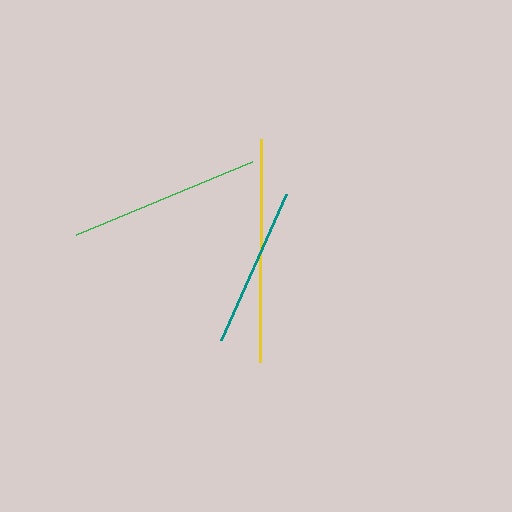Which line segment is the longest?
The yellow line is the longest at approximately 223 pixels.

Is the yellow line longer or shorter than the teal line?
The yellow line is longer than the teal line.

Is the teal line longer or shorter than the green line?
The green line is longer than the teal line.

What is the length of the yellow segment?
The yellow segment is approximately 223 pixels long.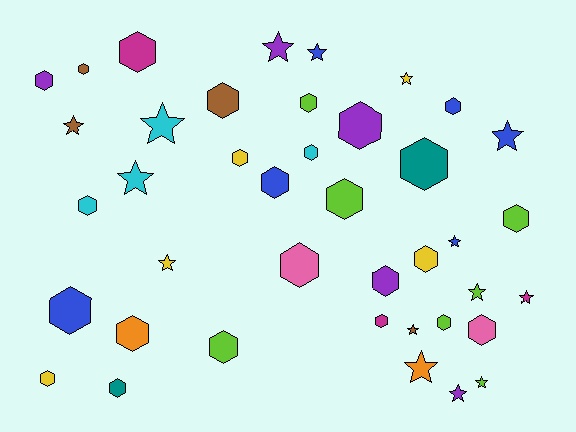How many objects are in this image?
There are 40 objects.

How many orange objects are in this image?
There are 2 orange objects.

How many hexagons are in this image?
There are 25 hexagons.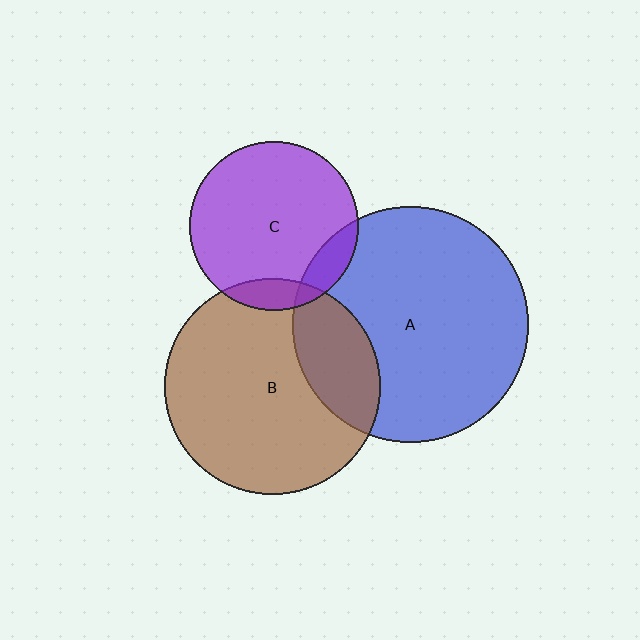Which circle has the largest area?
Circle A (blue).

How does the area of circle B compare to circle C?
Approximately 1.6 times.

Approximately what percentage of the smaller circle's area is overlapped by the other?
Approximately 10%.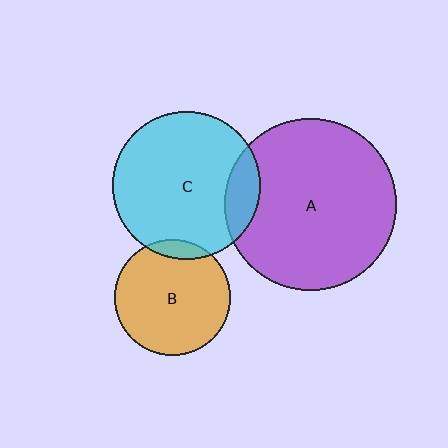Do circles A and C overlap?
Yes.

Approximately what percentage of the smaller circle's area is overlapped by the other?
Approximately 15%.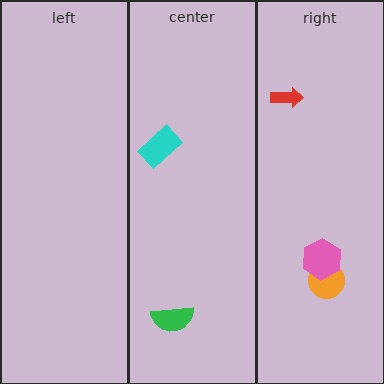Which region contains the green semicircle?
The center region.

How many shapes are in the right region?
3.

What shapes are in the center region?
The cyan rectangle, the green semicircle.